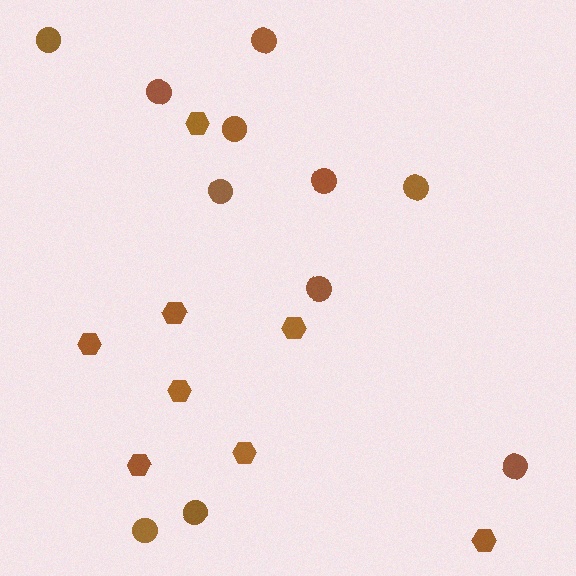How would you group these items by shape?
There are 2 groups: one group of circles (11) and one group of hexagons (8).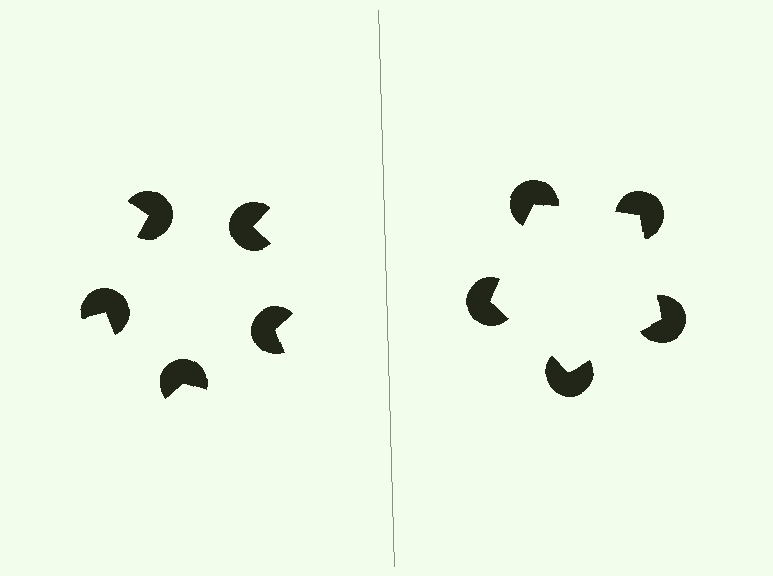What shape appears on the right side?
An illusory pentagon.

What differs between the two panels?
The pac-man discs are positioned identically on both sides; only the wedge orientations differ. On the right they align to a pentagon; on the left they are misaligned.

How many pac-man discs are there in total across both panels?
10 — 5 on each side.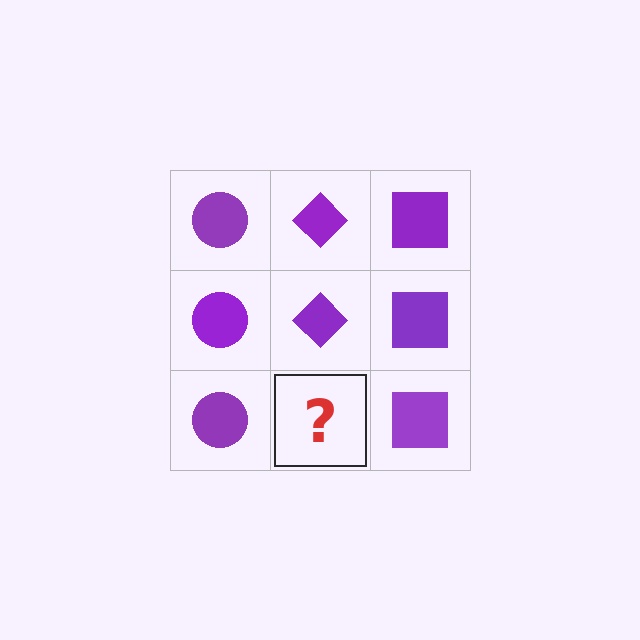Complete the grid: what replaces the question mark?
The question mark should be replaced with a purple diamond.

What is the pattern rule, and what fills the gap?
The rule is that each column has a consistent shape. The gap should be filled with a purple diamond.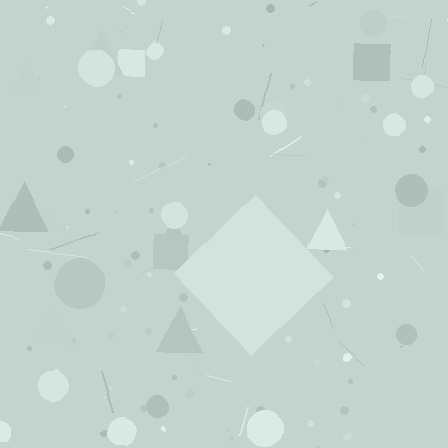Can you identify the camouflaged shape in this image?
The camouflaged shape is a diamond.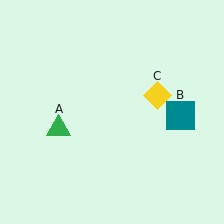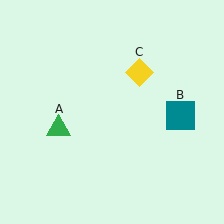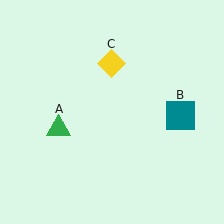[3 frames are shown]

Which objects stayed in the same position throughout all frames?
Green triangle (object A) and teal square (object B) remained stationary.